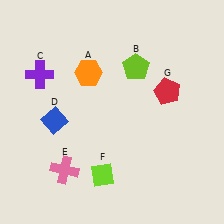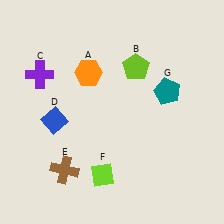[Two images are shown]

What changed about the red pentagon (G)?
In Image 1, G is red. In Image 2, it changed to teal.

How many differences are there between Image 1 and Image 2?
There are 2 differences between the two images.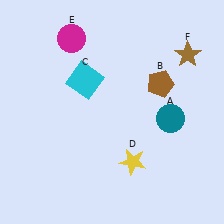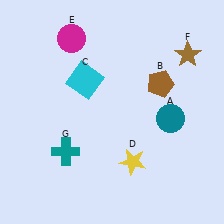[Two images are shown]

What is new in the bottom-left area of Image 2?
A teal cross (G) was added in the bottom-left area of Image 2.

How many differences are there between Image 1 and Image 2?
There is 1 difference between the two images.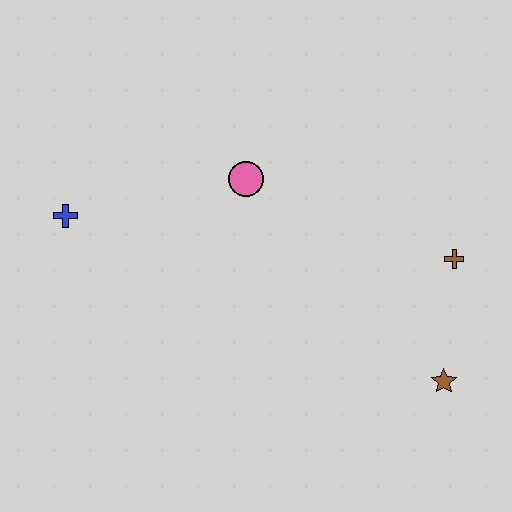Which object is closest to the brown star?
The brown cross is closest to the brown star.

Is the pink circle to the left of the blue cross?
No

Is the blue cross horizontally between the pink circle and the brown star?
No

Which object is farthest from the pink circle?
The brown star is farthest from the pink circle.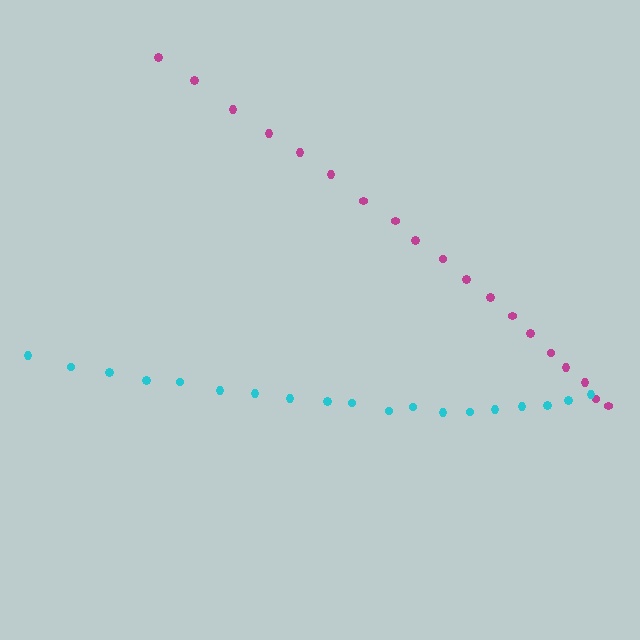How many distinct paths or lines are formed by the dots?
There are 2 distinct paths.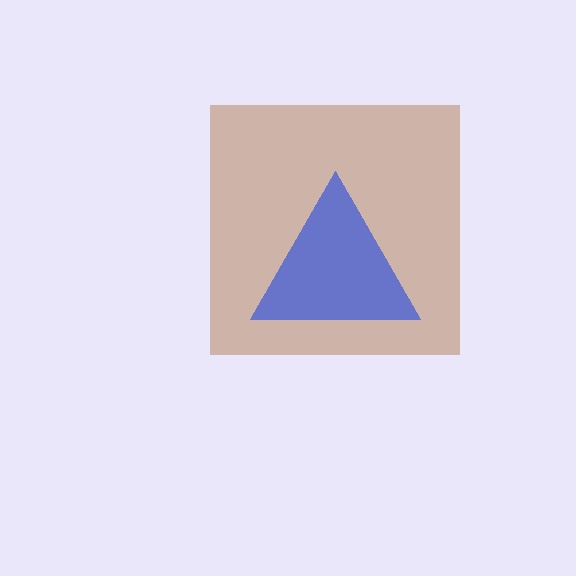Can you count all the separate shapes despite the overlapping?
Yes, there are 2 separate shapes.